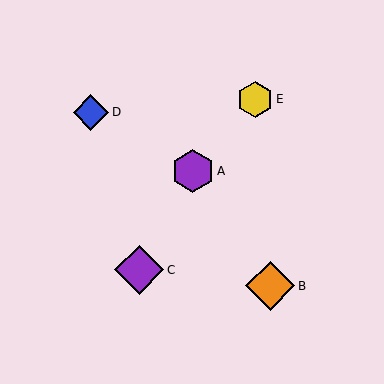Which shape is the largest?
The orange diamond (labeled B) is the largest.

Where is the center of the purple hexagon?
The center of the purple hexagon is at (193, 171).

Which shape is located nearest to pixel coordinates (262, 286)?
The orange diamond (labeled B) at (270, 286) is nearest to that location.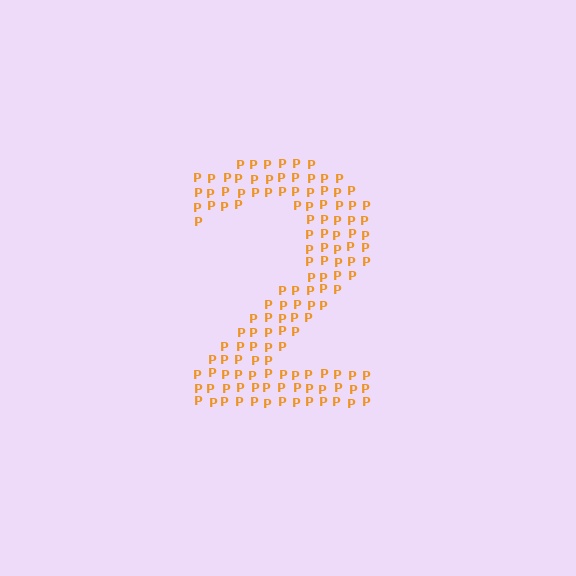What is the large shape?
The large shape is the digit 2.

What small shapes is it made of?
It is made of small letter P's.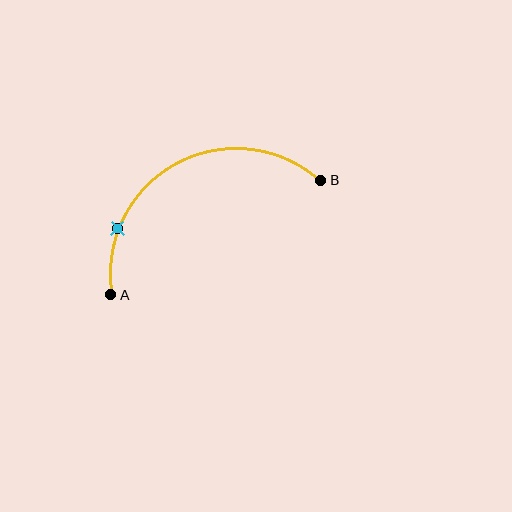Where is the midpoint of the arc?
The arc midpoint is the point on the curve farthest from the straight line joining A and B. It sits above that line.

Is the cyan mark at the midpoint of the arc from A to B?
No. The cyan mark lies on the arc but is closer to endpoint A. The arc midpoint would be at the point on the curve equidistant along the arc from both A and B.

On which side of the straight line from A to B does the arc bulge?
The arc bulges above the straight line connecting A and B.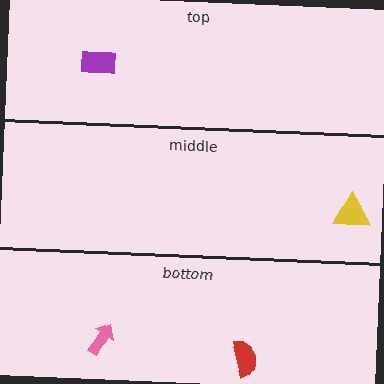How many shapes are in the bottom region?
2.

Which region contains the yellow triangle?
The middle region.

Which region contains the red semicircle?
The bottom region.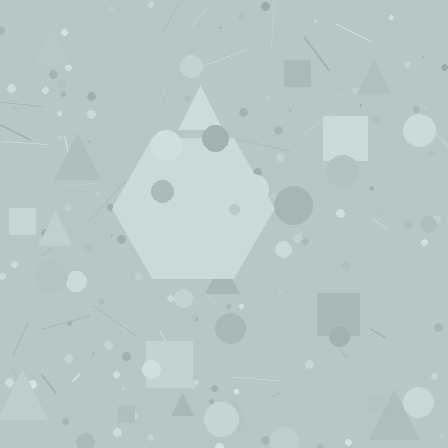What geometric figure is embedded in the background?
A hexagon is embedded in the background.